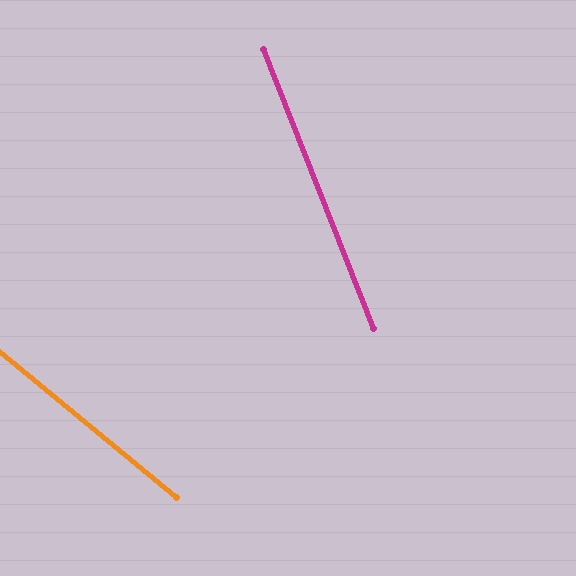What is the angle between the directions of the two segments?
Approximately 29 degrees.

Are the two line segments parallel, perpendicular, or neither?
Neither parallel nor perpendicular — they differ by about 29°.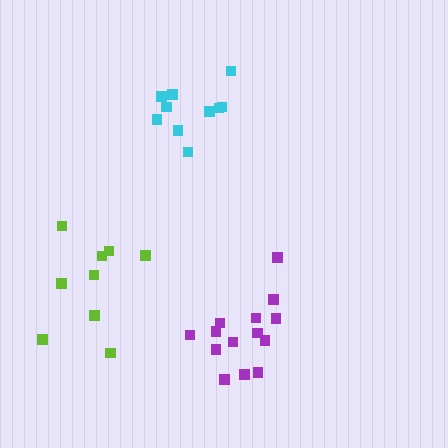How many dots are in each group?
Group 1: 10 dots, Group 2: 14 dots, Group 3: 9 dots (33 total).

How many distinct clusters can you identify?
There are 3 distinct clusters.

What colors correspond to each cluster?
The clusters are colored: cyan, purple, lime.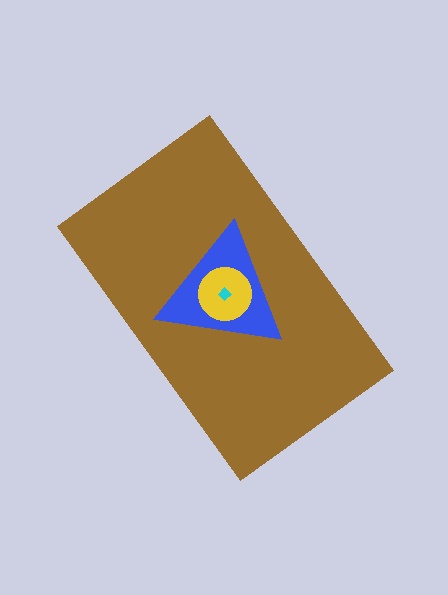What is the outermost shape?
The brown rectangle.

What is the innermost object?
The cyan diamond.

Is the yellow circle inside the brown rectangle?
Yes.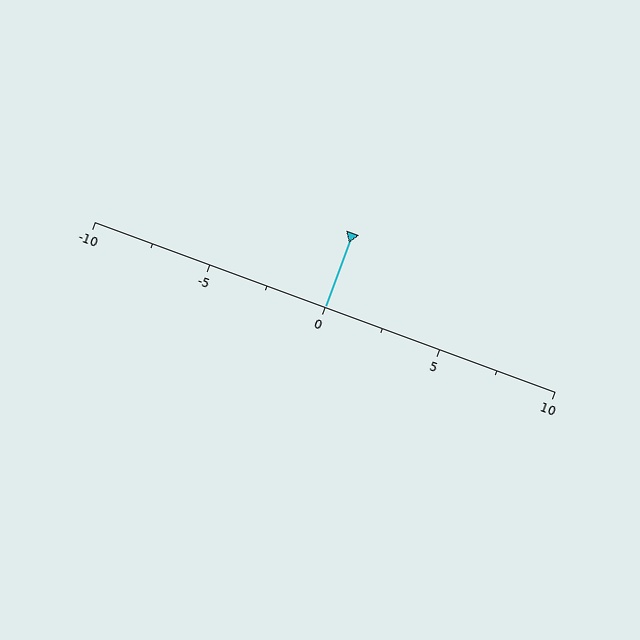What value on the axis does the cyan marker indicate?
The marker indicates approximately 0.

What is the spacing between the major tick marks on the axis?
The major ticks are spaced 5 apart.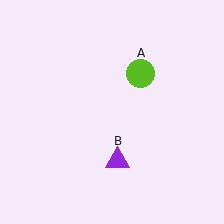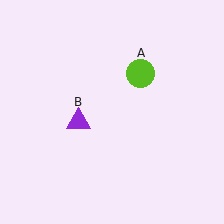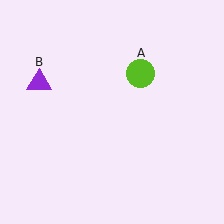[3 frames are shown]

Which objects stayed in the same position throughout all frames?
Lime circle (object A) remained stationary.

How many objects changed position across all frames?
1 object changed position: purple triangle (object B).